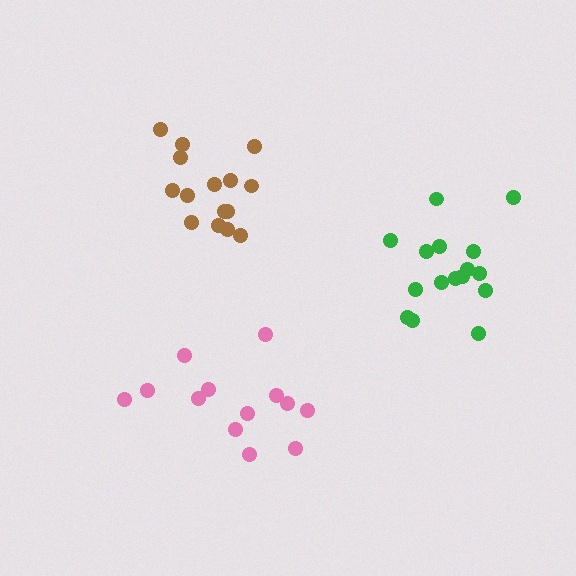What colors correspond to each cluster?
The clusters are colored: pink, brown, green.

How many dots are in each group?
Group 1: 13 dots, Group 2: 15 dots, Group 3: 16 dots (44 total).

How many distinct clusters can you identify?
There are 3 distinct clusters.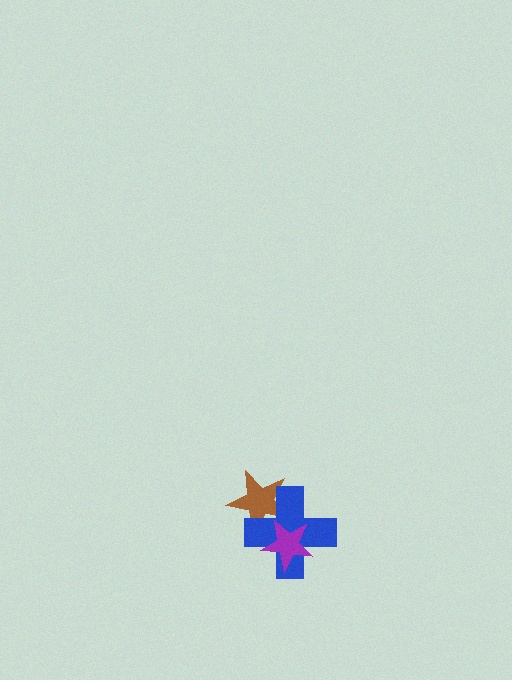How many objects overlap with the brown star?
2 objects overlap with the brown star.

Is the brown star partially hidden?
Yes, it is partially covered by another shape.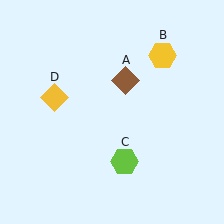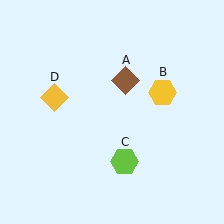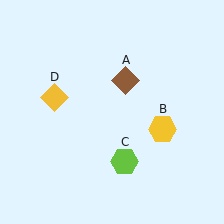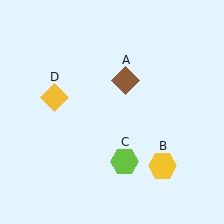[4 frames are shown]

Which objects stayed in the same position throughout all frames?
Brown diamond (object A) and lime hexagon (object C) and yellow diamond (object D) remained stationary.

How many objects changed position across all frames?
1 object changed position: yellow hexagon (object B).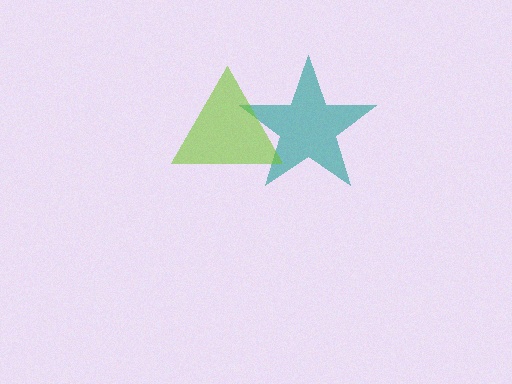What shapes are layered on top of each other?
The layered shapes are: a teal star, a lime triangle.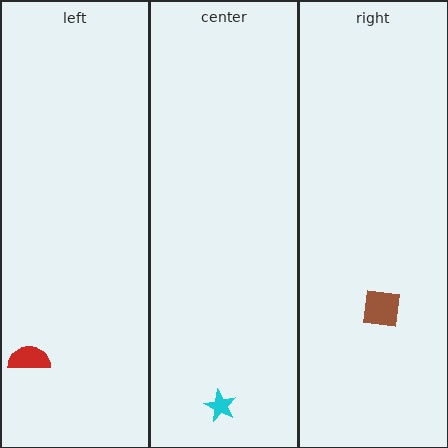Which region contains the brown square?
The right region.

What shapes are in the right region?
The brown square.